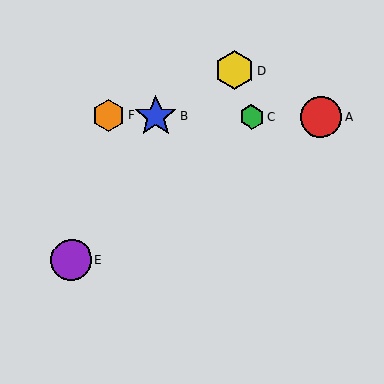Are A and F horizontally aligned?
Yes, both are at y≈118.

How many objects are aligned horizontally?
4 objects (A, B, C, F) are aligned horizontally.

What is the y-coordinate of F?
Object F is at y≈116.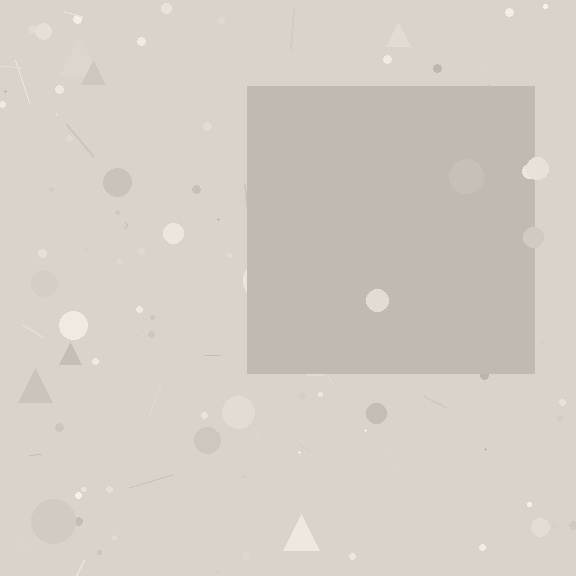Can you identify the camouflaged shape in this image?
The camouflaged shape is a square.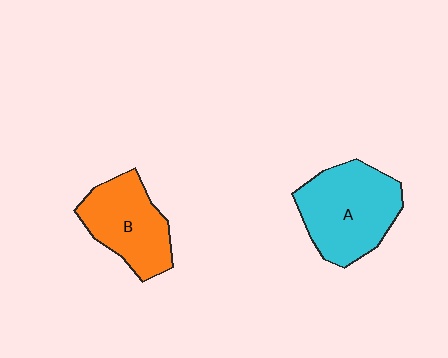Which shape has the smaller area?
Shape B (orange).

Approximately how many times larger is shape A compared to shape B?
Approximately 1.2 times.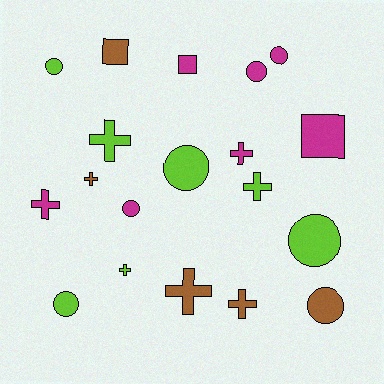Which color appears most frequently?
Magenta, with 7 objects.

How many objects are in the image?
There are 19 objects.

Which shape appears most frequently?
Cross, with 8 objects.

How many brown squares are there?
There is 1 brown square.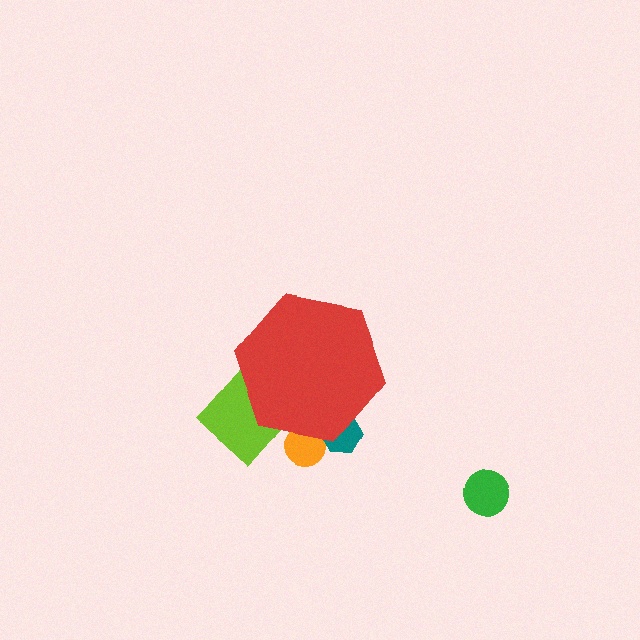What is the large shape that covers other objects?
A red hexagon.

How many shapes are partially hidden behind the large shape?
3 shapes are partially hidden.